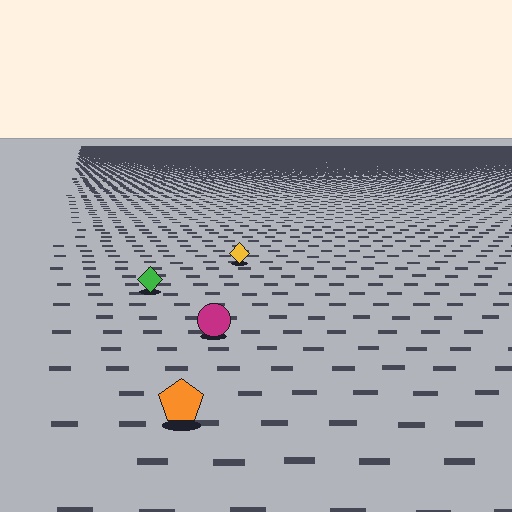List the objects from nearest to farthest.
From nearest to farthest: the orange pentagon, the magenta circle, the green diamond, the yellow diamond.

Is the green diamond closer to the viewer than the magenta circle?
No. The magenta circle is closer — you can tell from the texture gradient: the ground texture is coarser near it.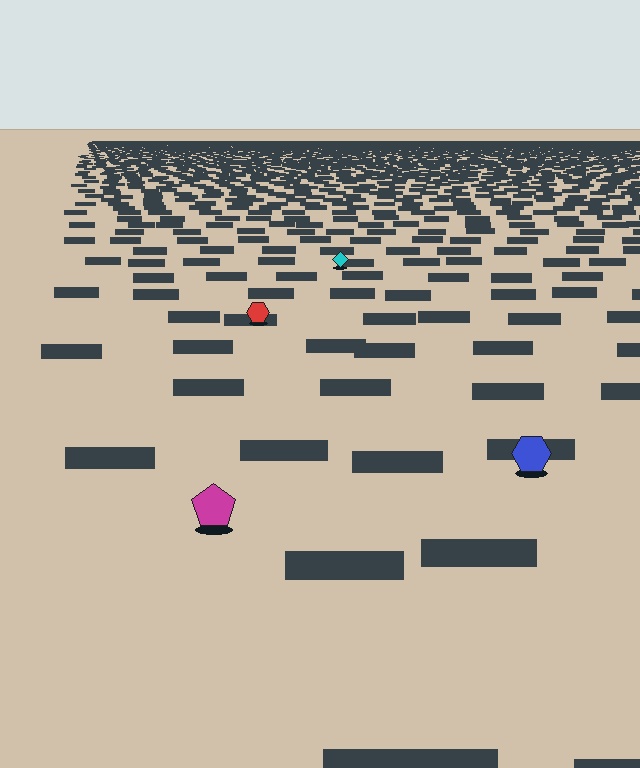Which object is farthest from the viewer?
The cyan diamond is farthest from the viewer. It appears smaller and the ground texture around it is denser.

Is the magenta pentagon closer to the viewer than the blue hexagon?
Yes. The magenta pentagon is closer — you can tell from the texture gradient: the ground texture is coarser near it.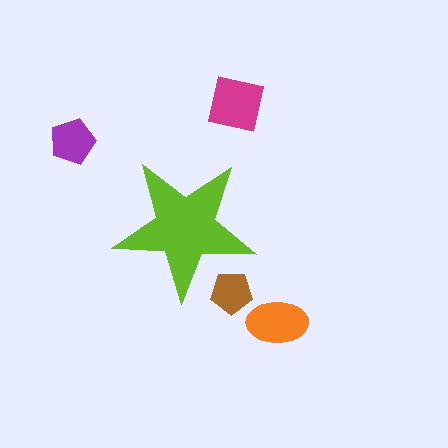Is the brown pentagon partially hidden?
Yes, the brown pentagon is partially hidden behind the lime star.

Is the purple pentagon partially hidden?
No, the purple pentagon is fully visible.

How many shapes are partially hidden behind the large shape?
1 shape is partially hidden.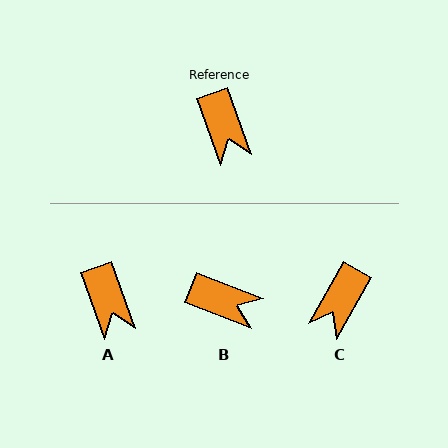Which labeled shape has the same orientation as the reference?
A.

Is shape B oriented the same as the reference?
No, it is off by about 49 degrees.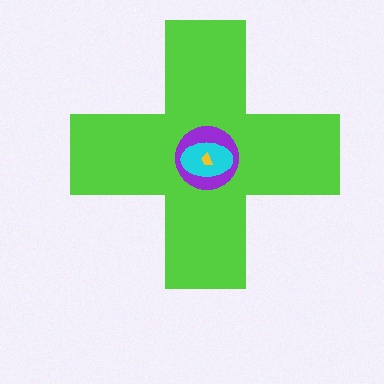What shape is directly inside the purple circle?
The cyan ellipse.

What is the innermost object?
The yellow trapezoid.